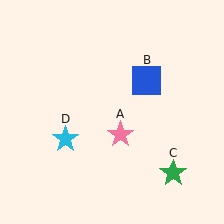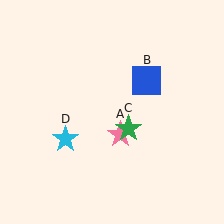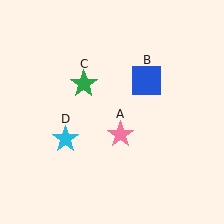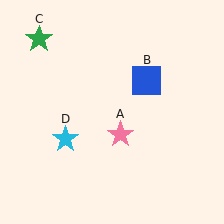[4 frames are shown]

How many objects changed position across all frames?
1 object changed position: green star (object C).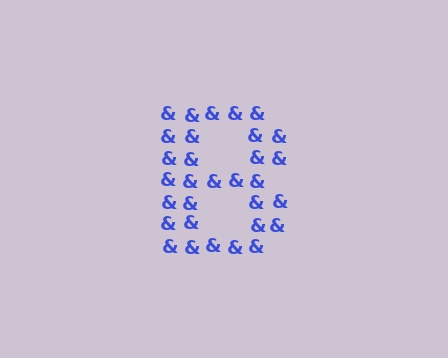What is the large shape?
The large shape is the letter B.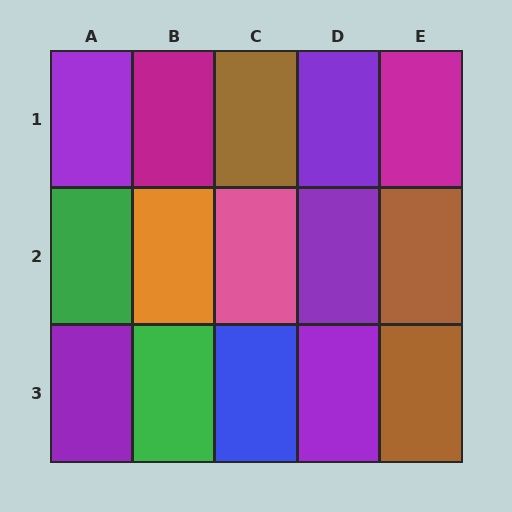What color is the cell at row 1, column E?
Magenta.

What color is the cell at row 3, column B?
Green.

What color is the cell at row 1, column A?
Purple.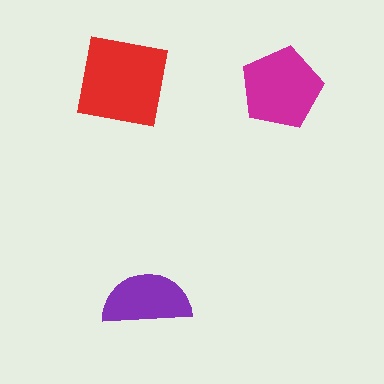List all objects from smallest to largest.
The purple semicircle, the magenta pentagon, the red square.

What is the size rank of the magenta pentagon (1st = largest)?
2nd.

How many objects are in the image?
There are 3 objects in the image.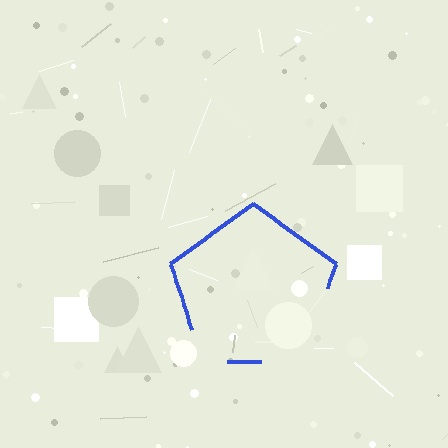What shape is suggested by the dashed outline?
The dashed outline suggests a pentagon.